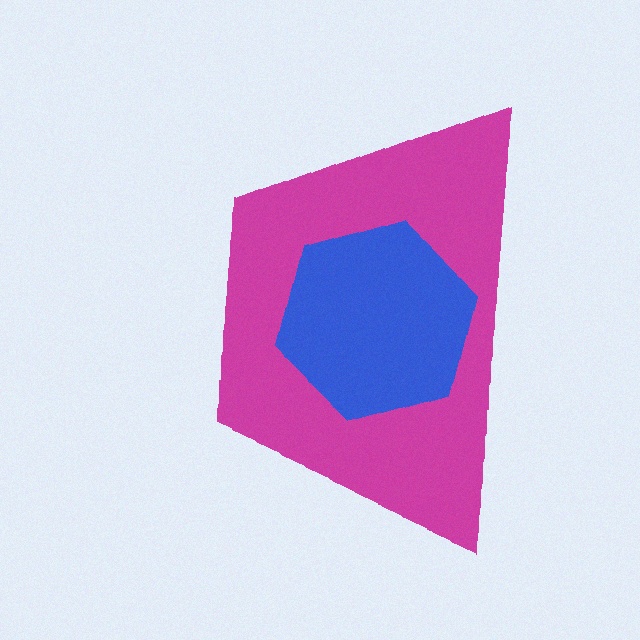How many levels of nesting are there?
2.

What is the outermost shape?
The magenta trapezoid.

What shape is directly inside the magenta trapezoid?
The blue hexagon.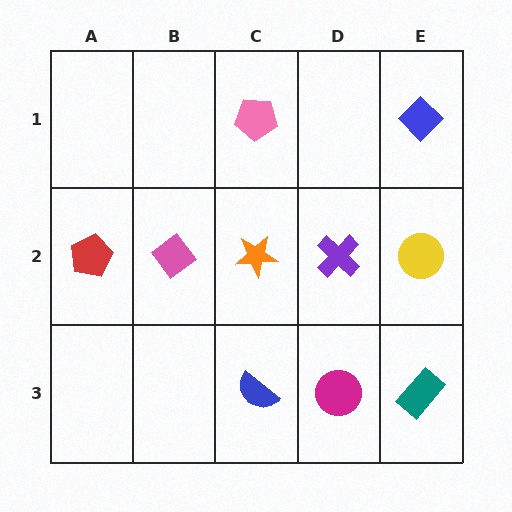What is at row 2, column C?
An orange star.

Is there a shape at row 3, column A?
No, that cell is empty.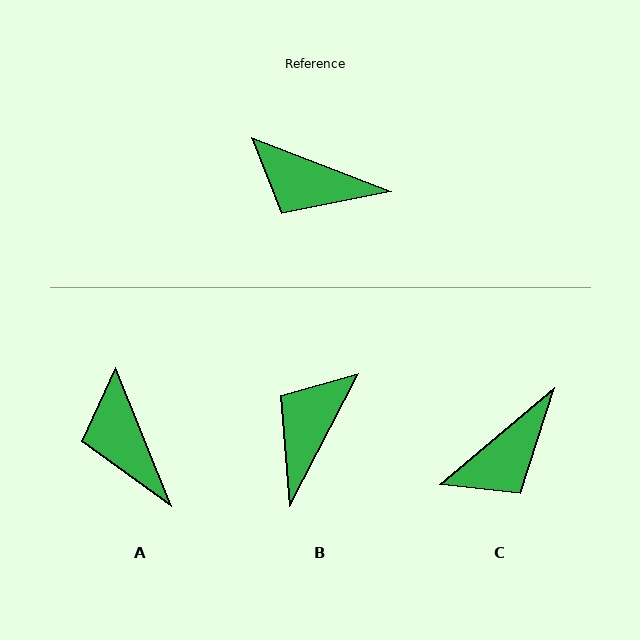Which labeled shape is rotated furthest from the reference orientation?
B, about 96 degrees away.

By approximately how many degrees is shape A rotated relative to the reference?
Approximately 47 degrees clockwise.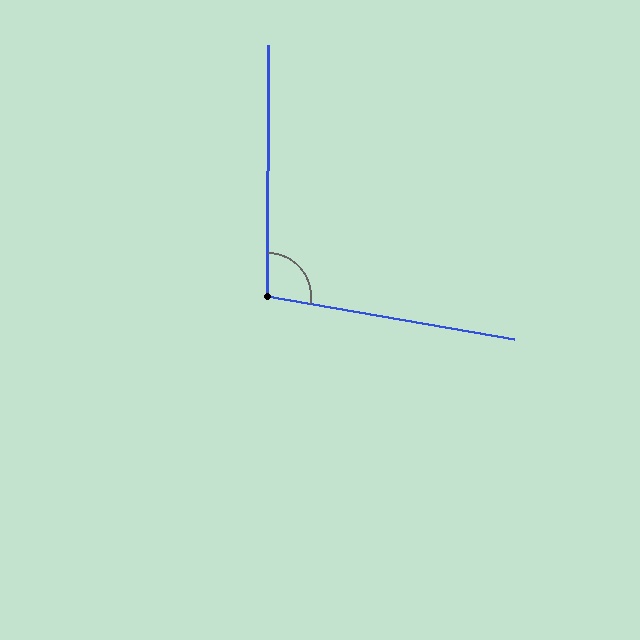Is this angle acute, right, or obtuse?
It is obtuse.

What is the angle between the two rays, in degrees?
Approximately 99 degrees.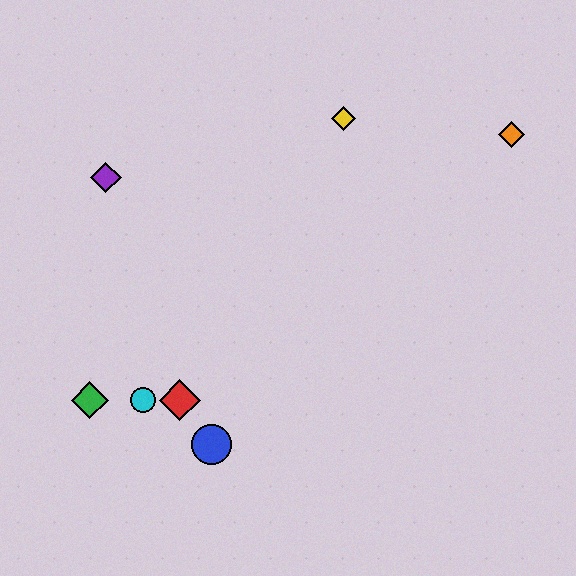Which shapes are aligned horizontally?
The red diamond, the green diamond, the cyan circle are aligned horizontally.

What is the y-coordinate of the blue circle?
The blue circle is at y≈444.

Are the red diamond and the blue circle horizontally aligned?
No, the red diamond is at y≈400 and the blue circle is at y≈444.